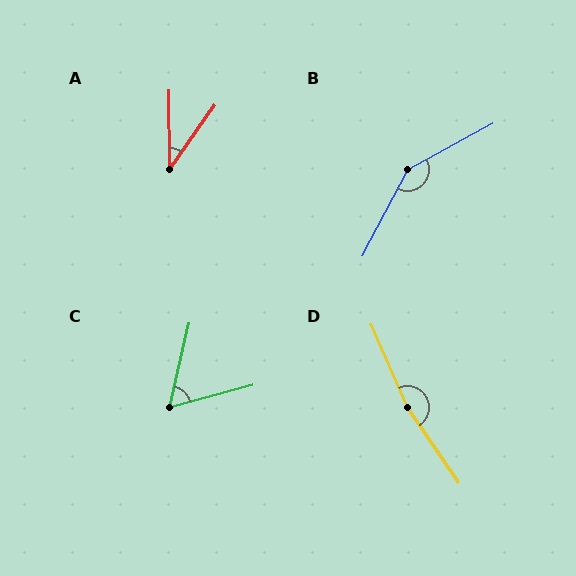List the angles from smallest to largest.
A (35°), C (62°), B (147°), D (169°).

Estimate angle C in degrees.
Approximately 62 degrees.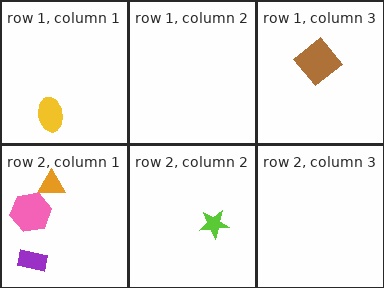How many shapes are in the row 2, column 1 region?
3.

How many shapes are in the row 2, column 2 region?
1.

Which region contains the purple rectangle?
The row 2, column 1 region.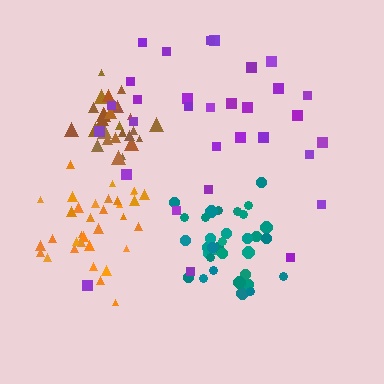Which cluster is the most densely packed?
Brown.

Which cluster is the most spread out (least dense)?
Purple.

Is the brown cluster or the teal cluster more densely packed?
Brown.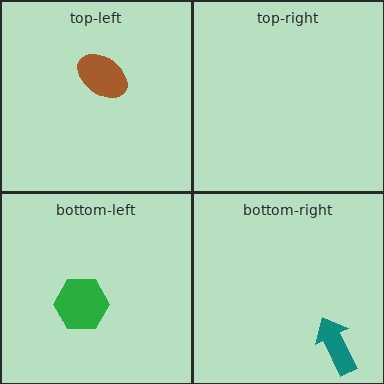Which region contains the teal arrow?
The bottom-right region.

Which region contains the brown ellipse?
The top-left region.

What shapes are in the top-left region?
The brown ellipse.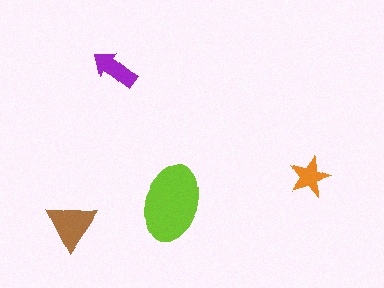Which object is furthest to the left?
The brown triangle is leftmost.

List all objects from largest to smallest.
The lime ellipse, the brown triangle, the purple arrow, the orange star.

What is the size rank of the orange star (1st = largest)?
4th.